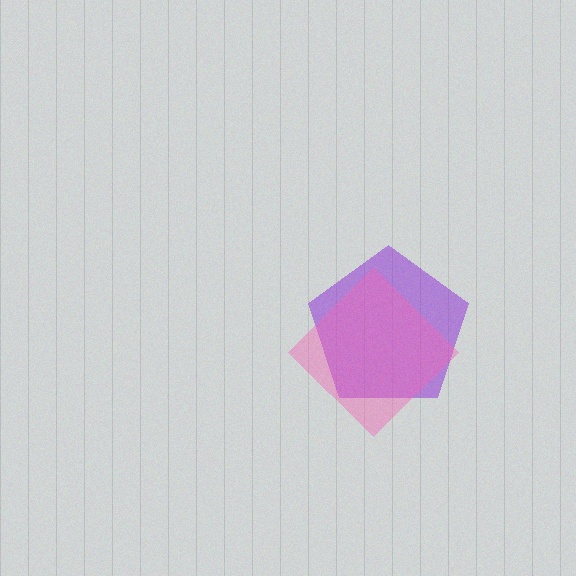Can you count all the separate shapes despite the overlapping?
Yes, there are 2 separate shapes.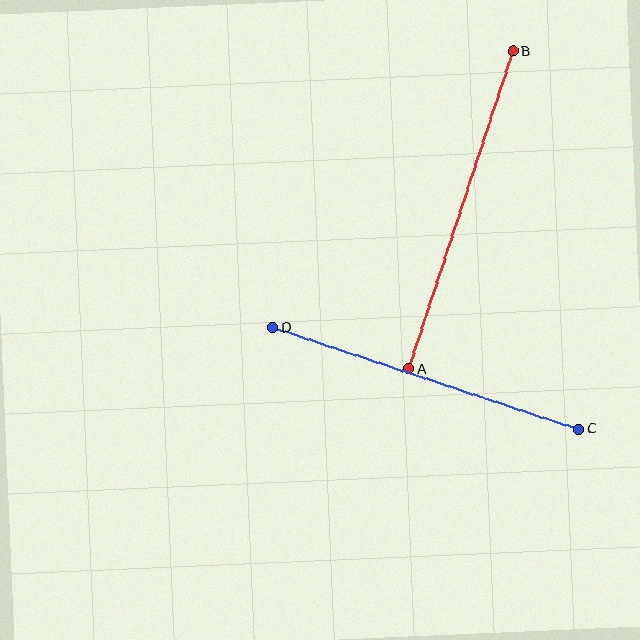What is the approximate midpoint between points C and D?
The midpoint is at approximately (426, 379) pixels.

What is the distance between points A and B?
The distance is approximately 334 pixels.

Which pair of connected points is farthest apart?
Points A and B are farthest apart.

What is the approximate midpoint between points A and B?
The midpoint is at approximately (461, 210) pixels.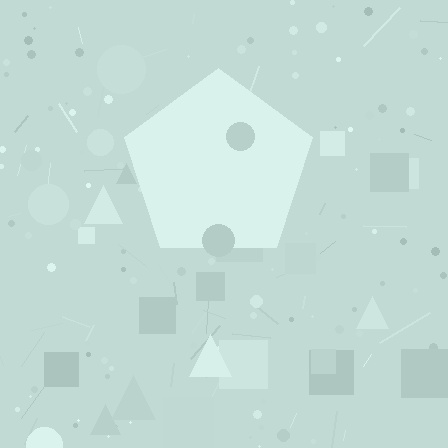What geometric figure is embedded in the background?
A pentagon is embedded in the background.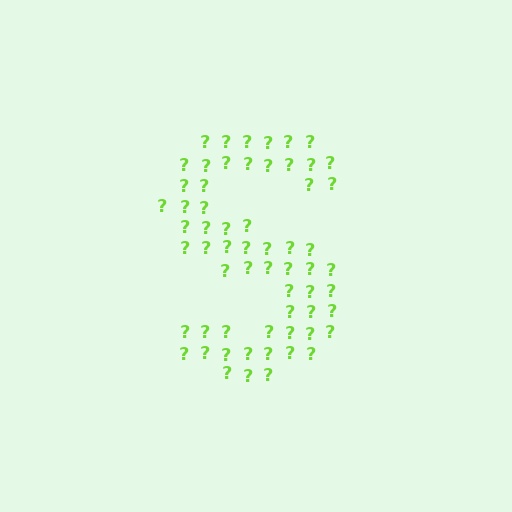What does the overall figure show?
The overall figure shows the letter S.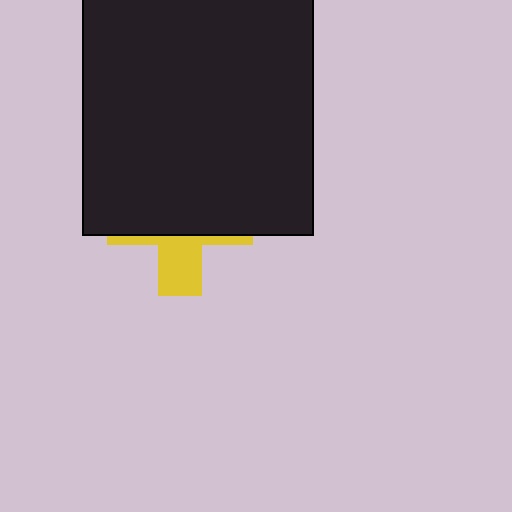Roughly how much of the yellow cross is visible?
A small part of it is visible (roughly 34%).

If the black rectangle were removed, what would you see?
You would see the complete yellow cross.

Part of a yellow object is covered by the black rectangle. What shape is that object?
It is a cross.